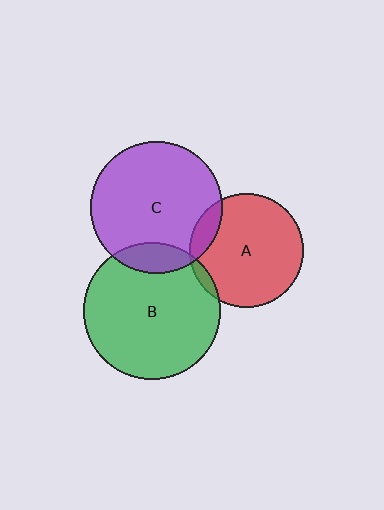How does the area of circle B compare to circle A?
Approximately 1.4 times.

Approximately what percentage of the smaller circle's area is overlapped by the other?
Approximately 5%.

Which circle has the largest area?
Circle B (green).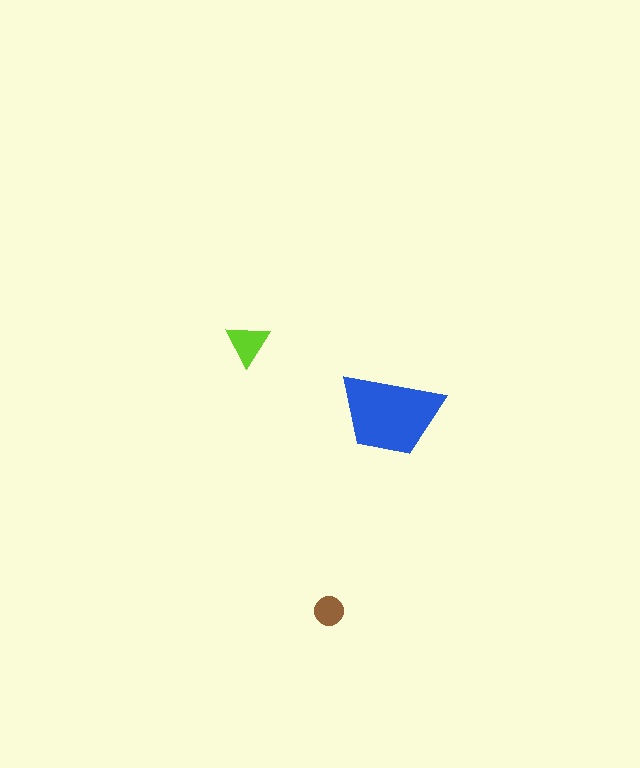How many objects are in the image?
There are 3 objects in the image.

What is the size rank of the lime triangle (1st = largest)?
2nd.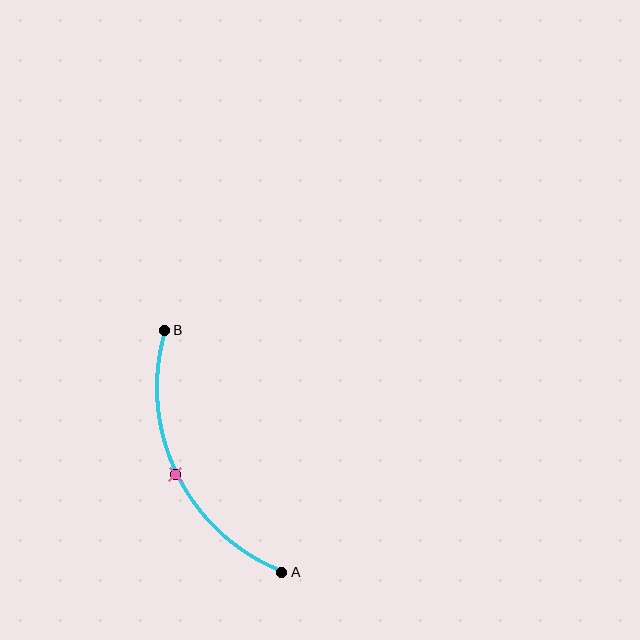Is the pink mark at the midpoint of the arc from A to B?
Yes. The pink mark lies on the arc at equal arc-length from both A and B — it is the arc midpoint.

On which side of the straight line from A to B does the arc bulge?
The arc bulges to the left of the straight line connecting A and B.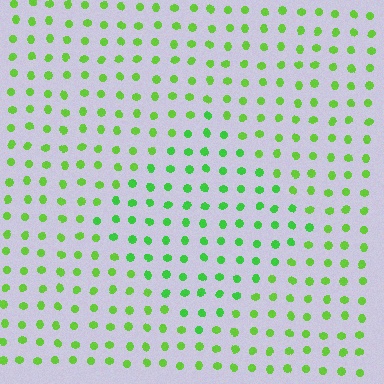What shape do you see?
I see a diamond.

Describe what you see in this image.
The image is filled with small lime elements in a uniform arrangement. A diamond-shaped region is visible where the elements are tinted to a slightly different hue, forming a subtle color boundary.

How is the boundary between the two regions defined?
The boundary is defined purely by a slight shift in hue (about 21 degrees). Spacing, size, and orientation are identical on both sides.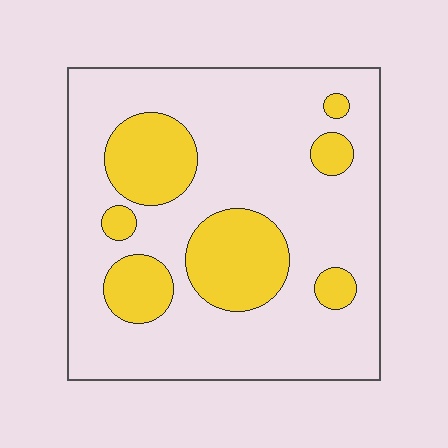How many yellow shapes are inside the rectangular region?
7.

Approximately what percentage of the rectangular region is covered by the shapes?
Approximately 25%.